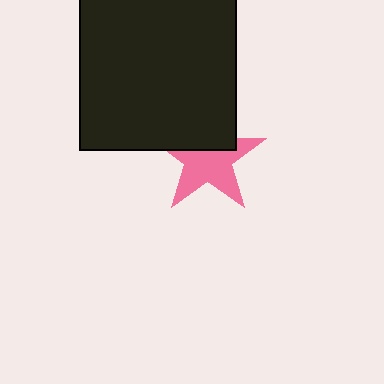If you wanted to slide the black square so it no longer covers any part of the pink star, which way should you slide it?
Slide it up — that is the most direct way to separate the two shapes.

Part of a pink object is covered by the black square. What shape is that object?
It is a star.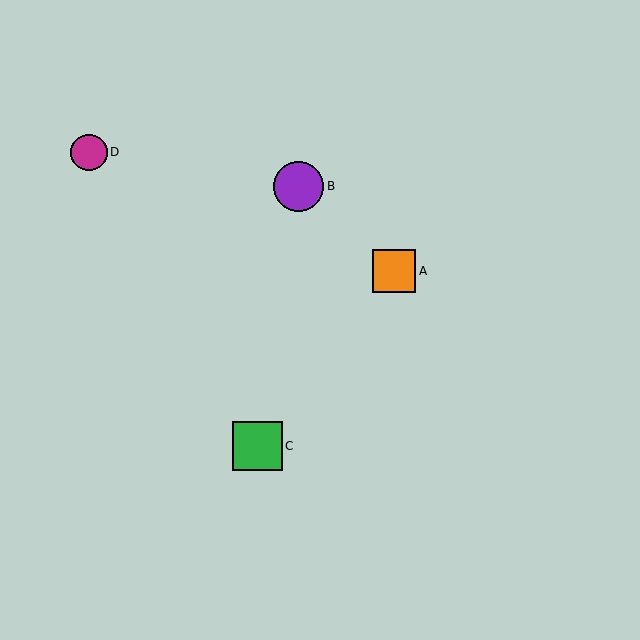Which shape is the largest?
The purple circle (labeled B) is the largest.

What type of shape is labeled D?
Shape D is a magenta circle.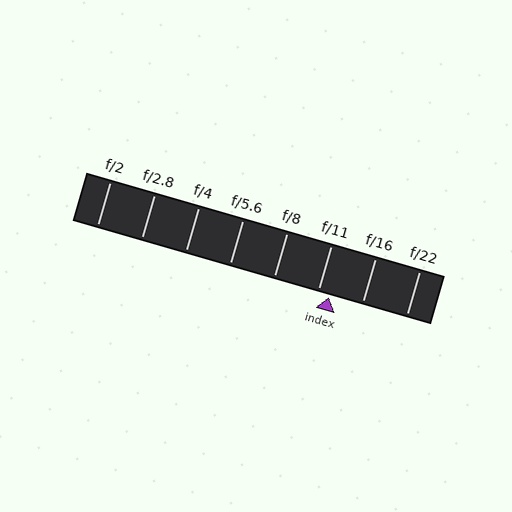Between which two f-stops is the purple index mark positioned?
The index mark is between f/11 and f/16.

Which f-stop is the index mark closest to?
The index mark is closest to f/11.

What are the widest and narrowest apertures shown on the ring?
The widest aperture shown is f/2 and the narrowest is f/22.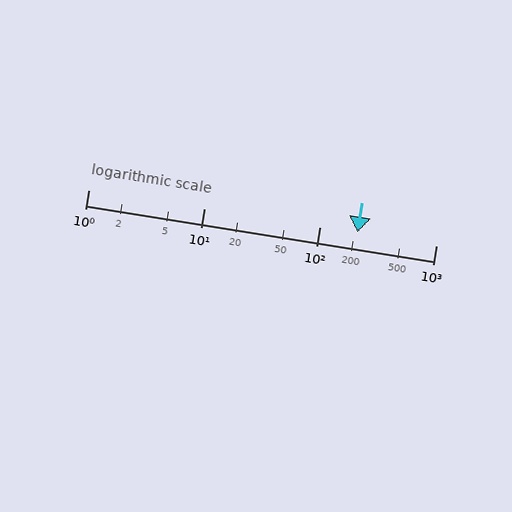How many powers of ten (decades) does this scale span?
The scale spans 3 decades, from 1 to 1000.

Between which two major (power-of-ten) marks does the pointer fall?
The pointer is between 100 and 1000.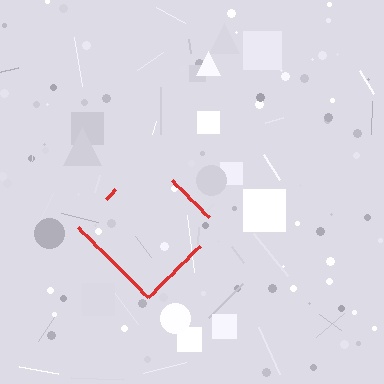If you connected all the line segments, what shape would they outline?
They would outline a diamond.